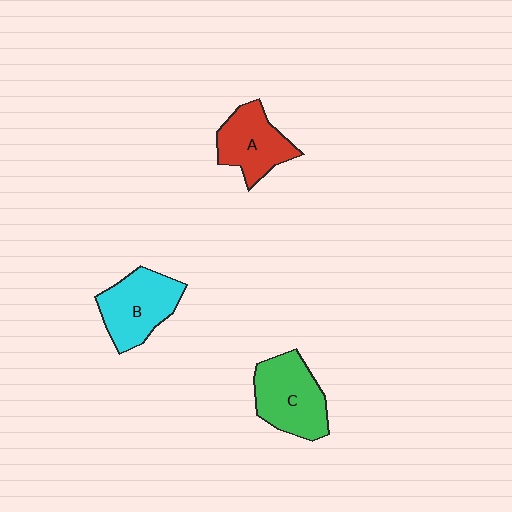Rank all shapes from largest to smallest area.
From largest to smallest: C (green), B (cyan), A (red).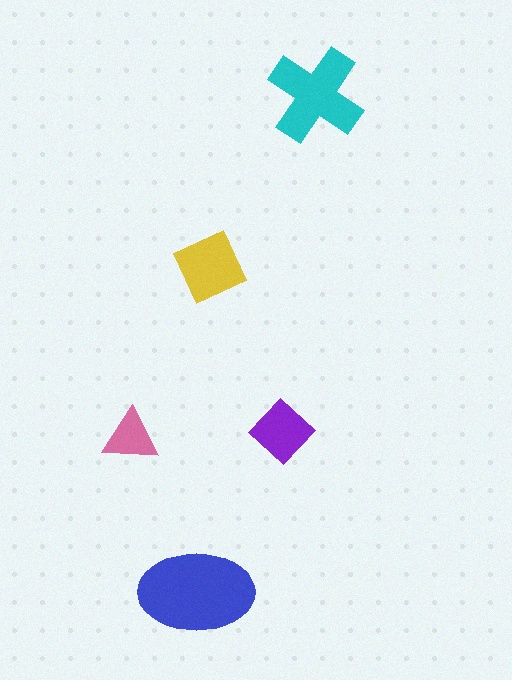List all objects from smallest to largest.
The pink triangle, the purple diamond, the yellow diamond, the cyan cross, the blue ellipse.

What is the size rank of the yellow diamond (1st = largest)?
3rd.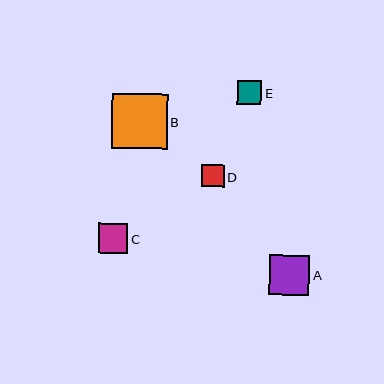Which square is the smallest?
Square D is the smallest with a size of approximately 22 pixels.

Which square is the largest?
Square B is the largest with a size of approximately 55 pixels.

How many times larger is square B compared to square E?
Square B is approximately 2.3 times the size of square E.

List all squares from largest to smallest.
From largest to smallest: B, A, C, E, D.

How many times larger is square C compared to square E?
Square C is approximately 1.2 times the size of square E.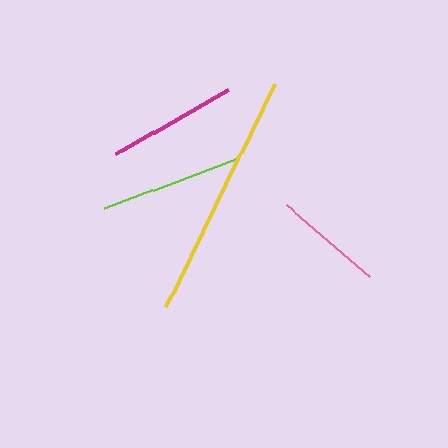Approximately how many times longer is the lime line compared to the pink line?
The lime line is approximately 1.3 times the length of the pink line.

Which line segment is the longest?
The yellow line is the longest at approximately 247 pixels.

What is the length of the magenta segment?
The magenta segment is approximately 130 pixels long.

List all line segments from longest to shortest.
From longest to shortest: yellow, lime, magenta, pink.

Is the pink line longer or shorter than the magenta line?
The magenta line is longer than the pink line.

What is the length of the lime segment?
The lime segment is approximately 143 pixels long.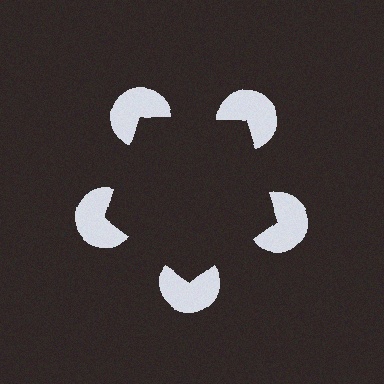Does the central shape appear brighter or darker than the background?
It typically appears slightly darker than the background, even though no actual brightness change is drawn.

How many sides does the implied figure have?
5 sides.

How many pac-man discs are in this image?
There are 5 — one at each vertex of the illusory pentagon.